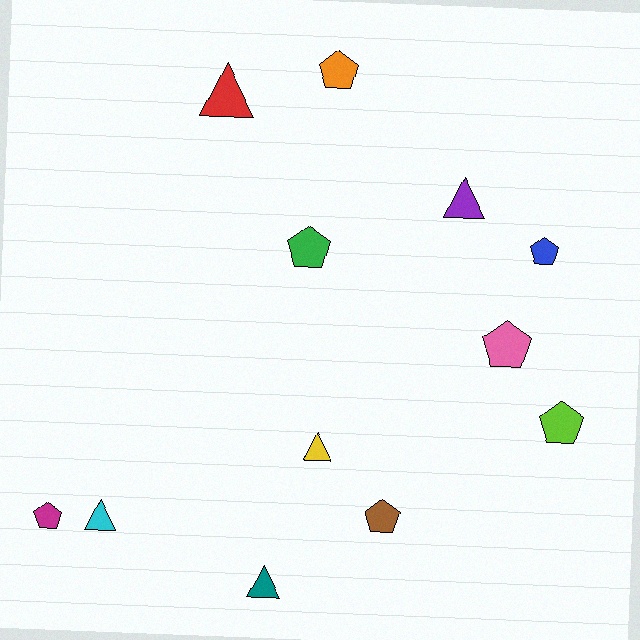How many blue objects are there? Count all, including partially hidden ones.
There is 1 blue object.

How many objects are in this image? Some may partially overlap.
There are 12 objects.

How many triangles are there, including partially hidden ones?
There are 5 triangles.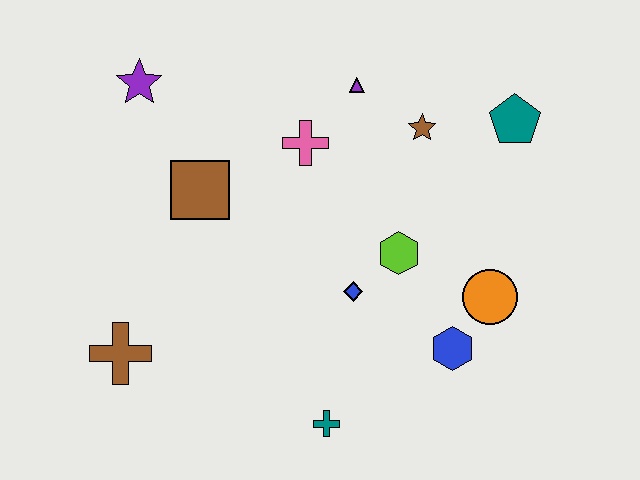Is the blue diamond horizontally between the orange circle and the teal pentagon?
No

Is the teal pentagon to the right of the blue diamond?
Yes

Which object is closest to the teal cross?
The blue diamond is closest to the teal cross.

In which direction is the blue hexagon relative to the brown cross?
The blue hexagon is to the right of the brown cross.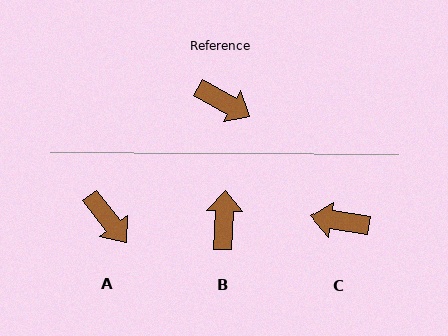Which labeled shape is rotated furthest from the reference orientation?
C, about 159 degrees away.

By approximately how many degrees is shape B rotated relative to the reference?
Approximately 117 degrees counter-clockwise.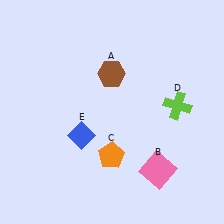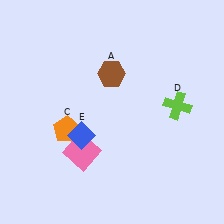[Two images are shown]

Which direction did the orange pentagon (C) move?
The orange pentagon (C) moved left.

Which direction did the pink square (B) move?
The pink square (B) moved left.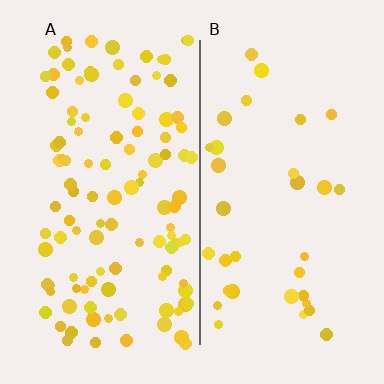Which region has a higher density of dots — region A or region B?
A (the left).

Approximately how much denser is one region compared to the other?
Approximately 3.3× — region A over region B.